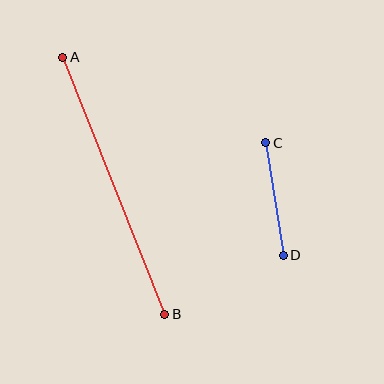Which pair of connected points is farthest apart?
Points A and B are farthest apart.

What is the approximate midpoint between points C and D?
The midpoint is at approximately (274, 199) pixels.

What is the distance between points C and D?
The distance is approximately 114 pixels.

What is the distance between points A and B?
The distance is approximately 276 pixels.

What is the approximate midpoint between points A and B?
The midpoint is at approximately (114, 186) pixels.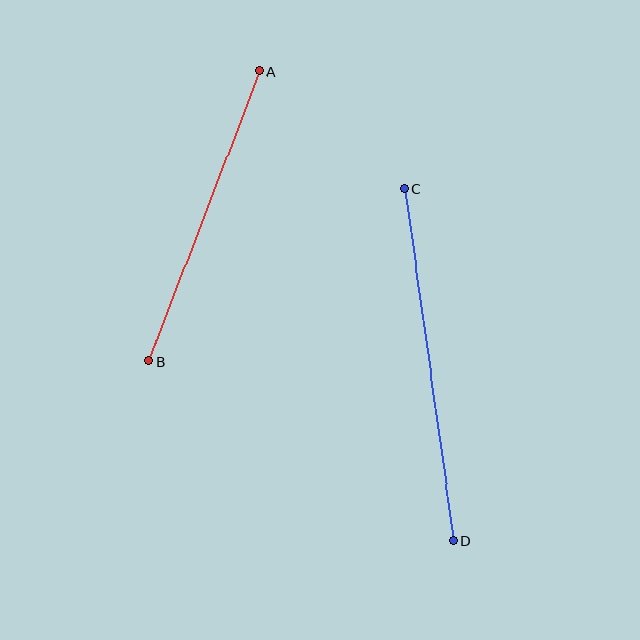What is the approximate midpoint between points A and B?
The midpoint is at approximately (204, 216) pixels.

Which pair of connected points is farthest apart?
Points C and D are farthest apart.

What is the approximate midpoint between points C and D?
The midpoint is at approximately (429, 365) pixels.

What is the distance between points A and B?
The distance is approximately 311 pixels.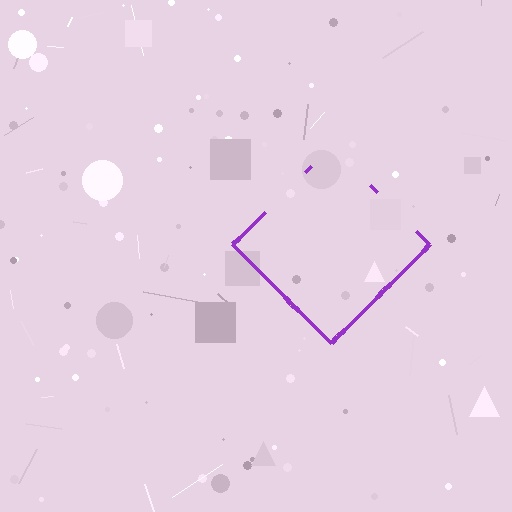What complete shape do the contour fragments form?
The contour fragments form a diamond.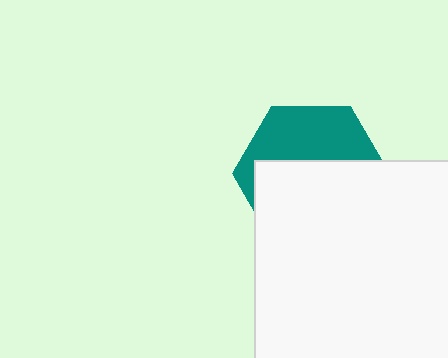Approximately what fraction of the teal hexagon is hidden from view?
Roughly 59% of the teal hexagon is hidden behind the white square.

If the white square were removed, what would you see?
You would see the complete teal hexagon.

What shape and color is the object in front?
The object in front is a white square.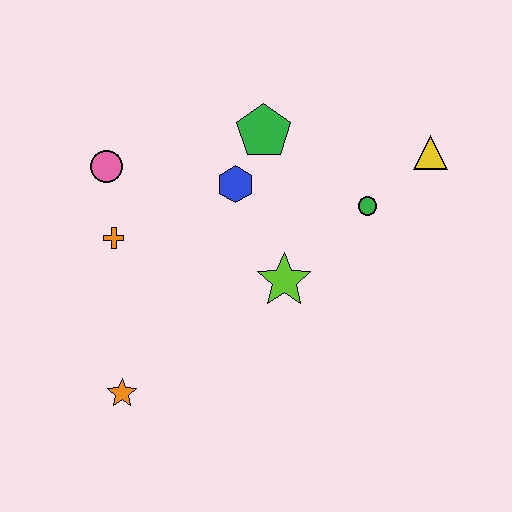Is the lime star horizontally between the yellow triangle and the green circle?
No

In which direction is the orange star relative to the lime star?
The orange star is to the left of the lime star.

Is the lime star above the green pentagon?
No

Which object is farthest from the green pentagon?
The orange star is farthest from the green pentagon.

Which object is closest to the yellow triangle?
The green circle is closest to the yellow triangle.